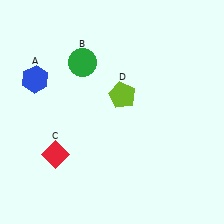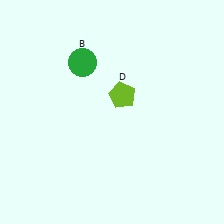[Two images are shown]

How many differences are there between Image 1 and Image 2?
There are 2 differences between the two images.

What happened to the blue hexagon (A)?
The blue hexagon (A) was removed in Image 2. It was in the top-left area of Image 1.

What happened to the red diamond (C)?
The red diamond (C) was removed in Image 2. It was in the bottom-left area of Image 1.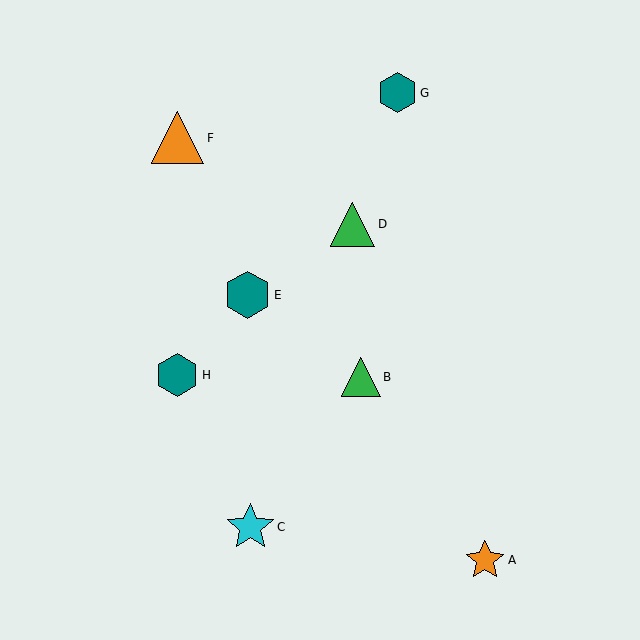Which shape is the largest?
The orange triangle (labeled F) is the largest.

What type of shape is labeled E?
Shape E is a teal hexagon.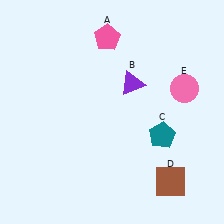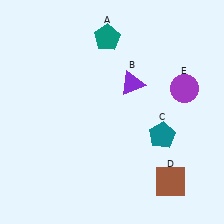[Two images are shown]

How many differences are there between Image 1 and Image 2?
There are 2 differences between the two images.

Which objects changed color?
A changed from pink to teal. E changed from pink to purple.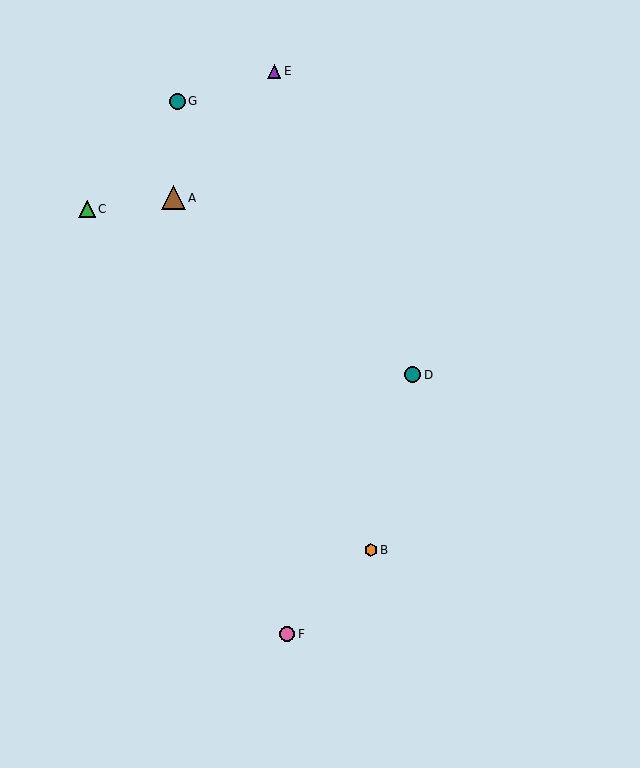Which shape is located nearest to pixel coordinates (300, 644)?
The pink circle (labeled F) at (287, 634) is nearest to that location.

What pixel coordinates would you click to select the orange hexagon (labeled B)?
Click at (371, 550) to select the orange hexagon B.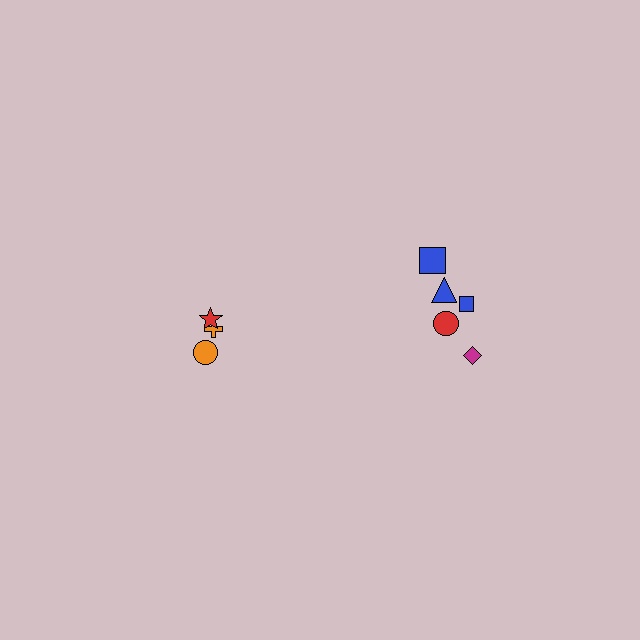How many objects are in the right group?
There are 5 objects.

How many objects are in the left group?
There are 3 objects.